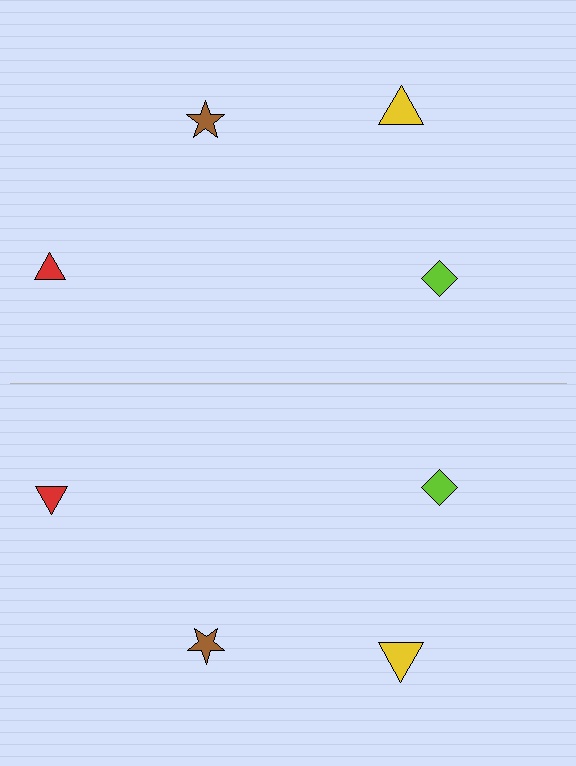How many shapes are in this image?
There are 8 shapes in this image.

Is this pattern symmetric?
Yes, this pattern has bilateral (reflection) symmetry.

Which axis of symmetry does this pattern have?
The pattern has a horizontal axis of symmetry running through the center of the image.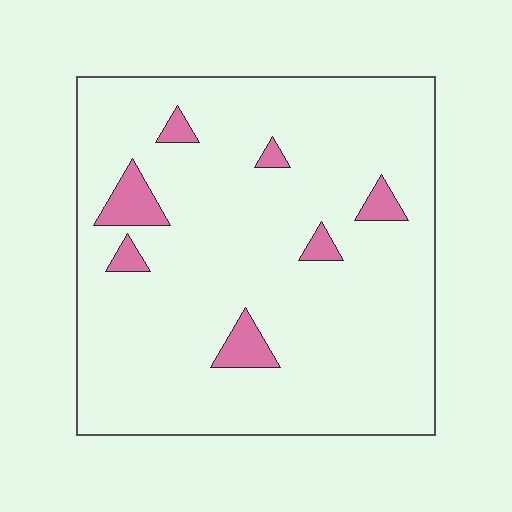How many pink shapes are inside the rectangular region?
7.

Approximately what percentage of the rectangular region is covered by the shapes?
Approximately 5%.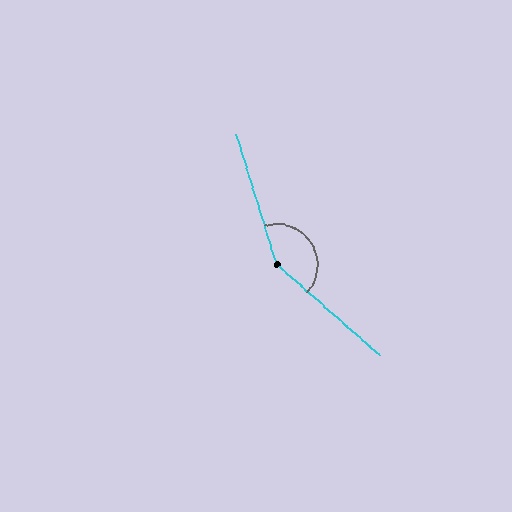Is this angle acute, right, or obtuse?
It is obtuse.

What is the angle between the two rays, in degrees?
Approximately 148 degrees.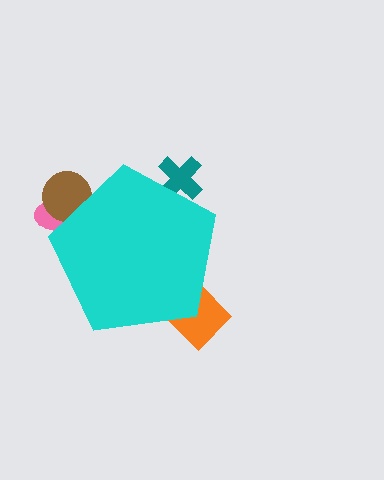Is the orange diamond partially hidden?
Yes, the orange diamond is partially hidden behind the cyan pentagon.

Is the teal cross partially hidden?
Yes, the teal cross is partially hidden behind the cyan pentagon.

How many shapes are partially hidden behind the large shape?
4 shapes are partially hidden.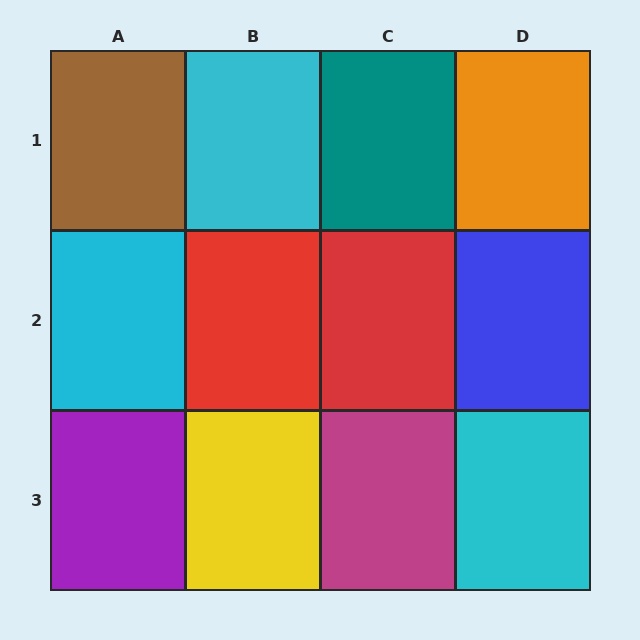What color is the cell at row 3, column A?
Purple.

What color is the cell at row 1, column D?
Orange.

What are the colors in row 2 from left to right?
Cyan, red, red, blue.